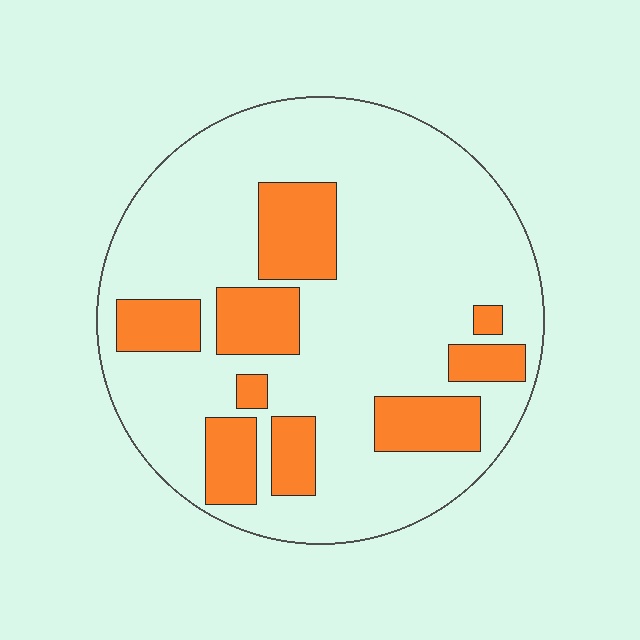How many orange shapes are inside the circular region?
9.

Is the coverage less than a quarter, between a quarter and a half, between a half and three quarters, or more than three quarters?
Less than a quarter.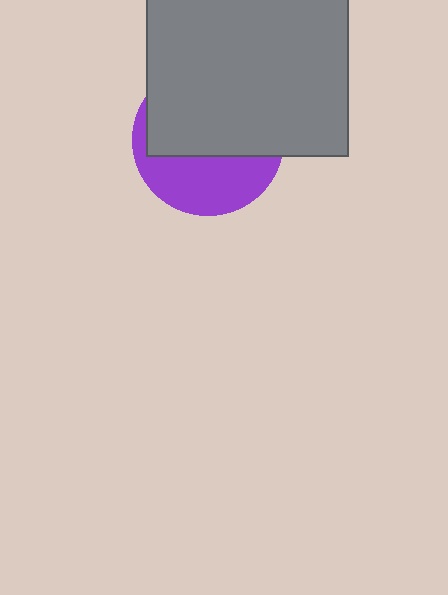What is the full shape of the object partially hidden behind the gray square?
The partially hidden object is a purple circle.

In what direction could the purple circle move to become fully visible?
The purple circle could move down. That would shift it out from behind the gray square entirely.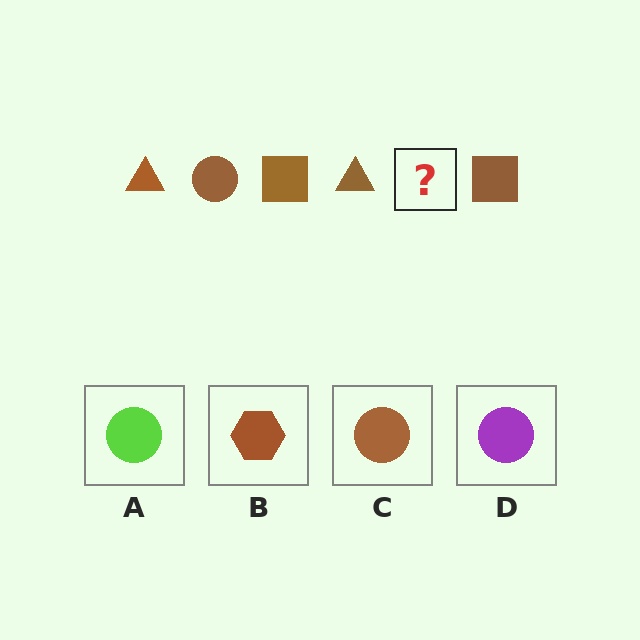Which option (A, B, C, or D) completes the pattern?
C.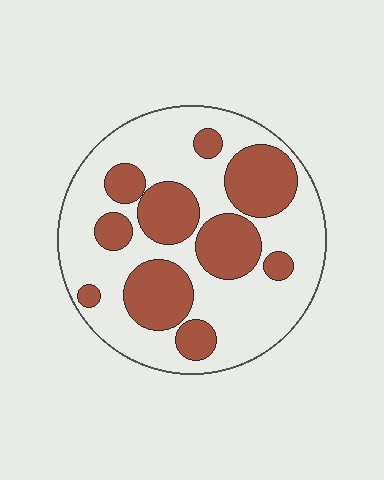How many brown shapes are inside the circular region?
10.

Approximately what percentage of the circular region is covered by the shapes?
Approximately 35%.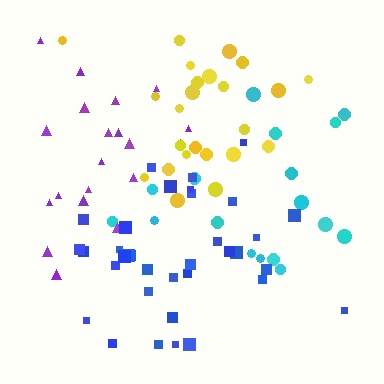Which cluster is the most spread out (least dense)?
Cyan.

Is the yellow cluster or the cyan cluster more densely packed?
Yellow.